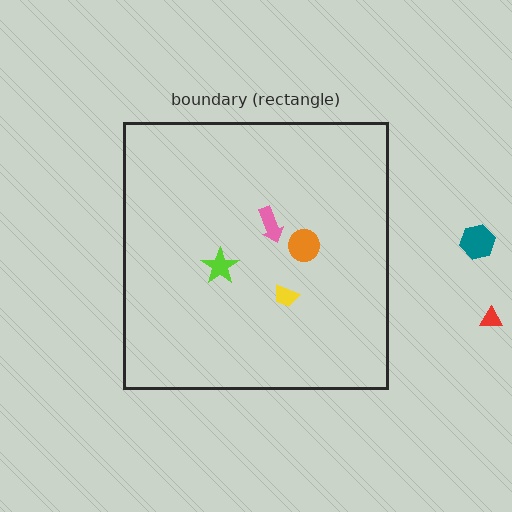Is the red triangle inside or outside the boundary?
Outside.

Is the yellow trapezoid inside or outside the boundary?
Inside.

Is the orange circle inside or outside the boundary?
Inside.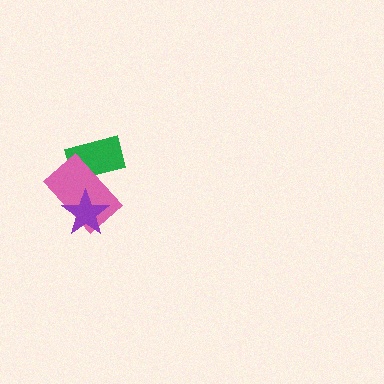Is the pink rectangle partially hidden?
Yes, it is partially covered by another shape.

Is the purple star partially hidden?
No, no other shape covers it.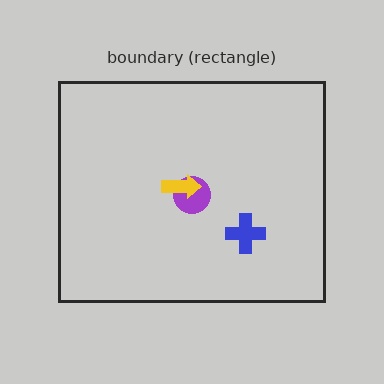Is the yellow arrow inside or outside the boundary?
Inside.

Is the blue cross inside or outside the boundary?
Inside.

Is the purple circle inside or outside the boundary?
Inside.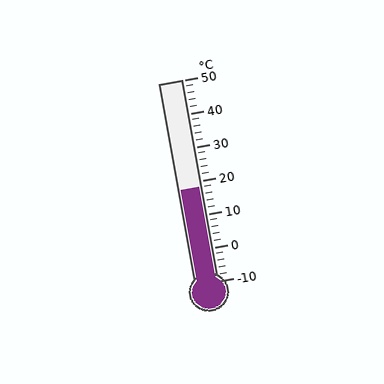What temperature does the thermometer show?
The thermometer shows approximately 18°C.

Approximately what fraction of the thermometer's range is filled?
The thermometer is filled to approximately 45% of its range.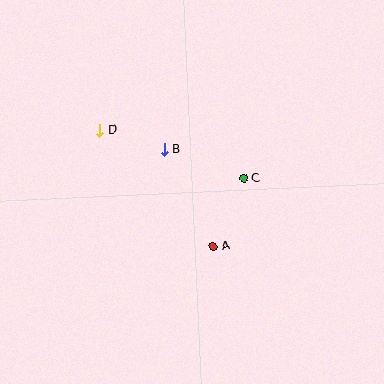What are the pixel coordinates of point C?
Point C is at (244, 179).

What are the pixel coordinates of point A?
Point A is at (213, 246).